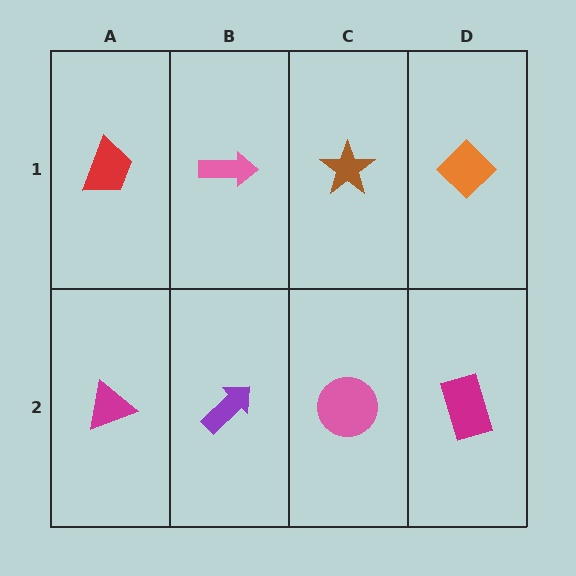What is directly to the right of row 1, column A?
A pink arrow.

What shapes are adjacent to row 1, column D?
A magenta rectangle (row 2, column D), a brown star (row 1, column C).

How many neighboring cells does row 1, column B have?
3.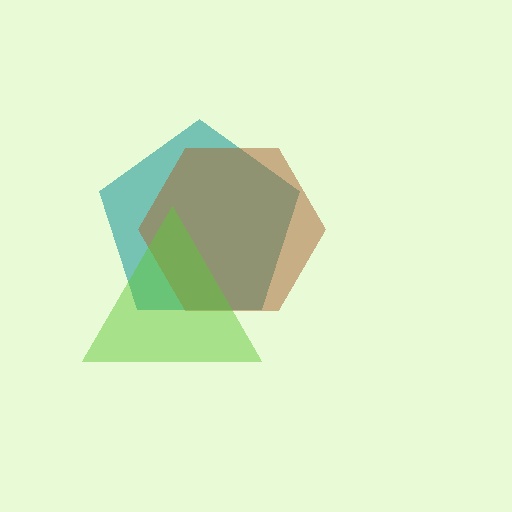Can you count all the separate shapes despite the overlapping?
Yes, there are 3 separate shapes.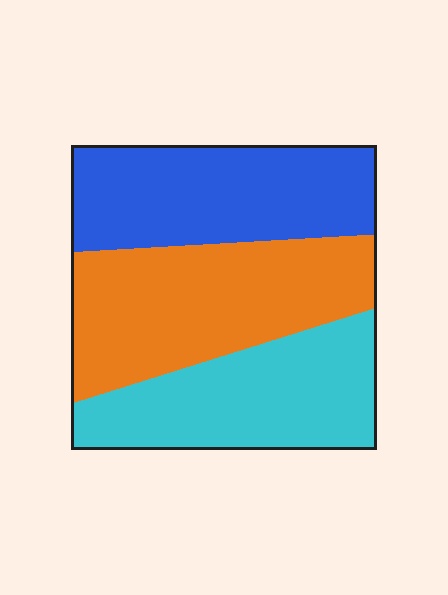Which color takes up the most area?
Orange, at roughly 35%.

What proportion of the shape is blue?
Blue takes up about one third (1/3) of the shape.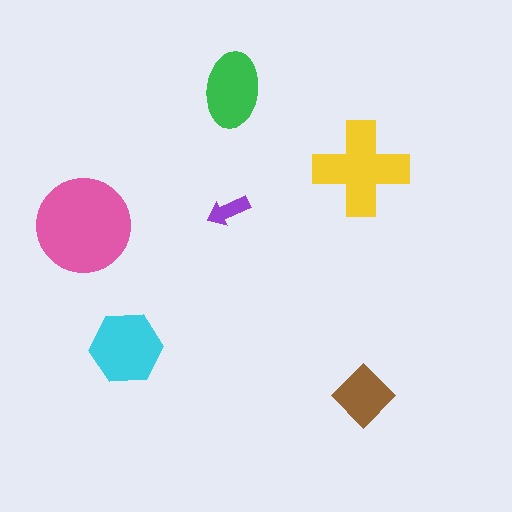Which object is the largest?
The pink circle.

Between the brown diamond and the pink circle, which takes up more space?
The pink circle.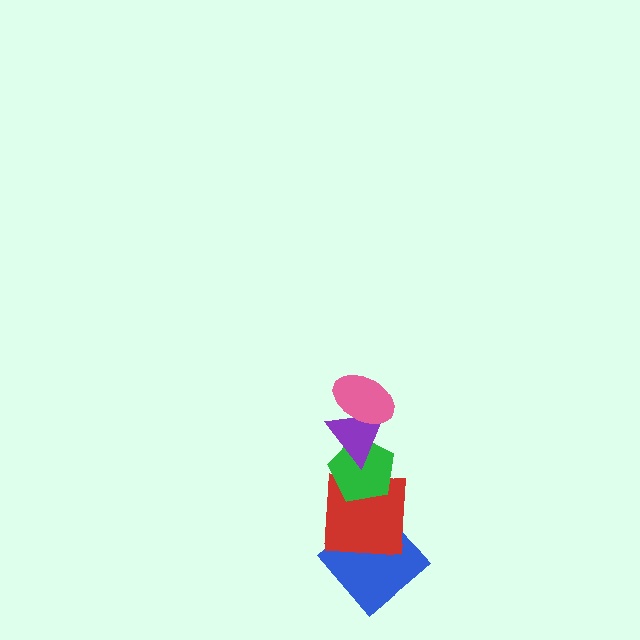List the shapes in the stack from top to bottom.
From top to bottom: the pink ellipse, the purple triangle, the green pentagon, the red square, the blue diamond.